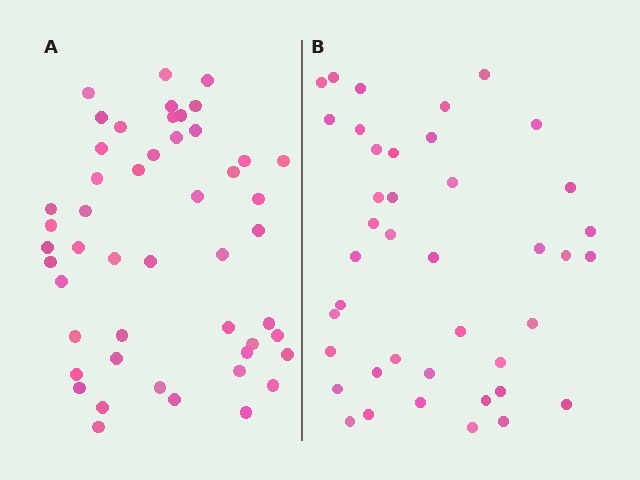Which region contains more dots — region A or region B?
Region A (the left region) has more dots.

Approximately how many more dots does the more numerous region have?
Region A has roughly 8 or so more dots than region B.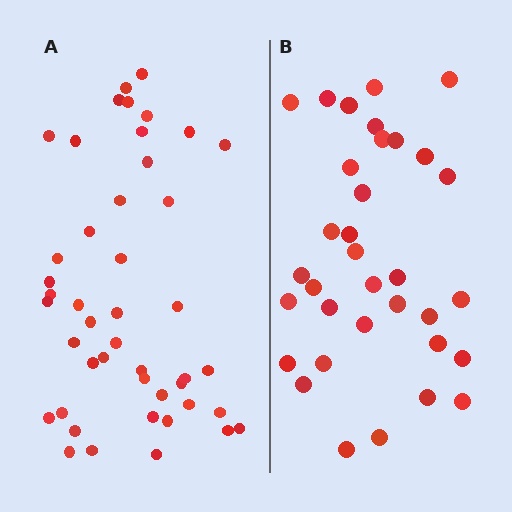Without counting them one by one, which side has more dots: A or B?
Region A (the left region) has more dots.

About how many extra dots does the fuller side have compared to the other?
Region A has roughly 12 or so more dots than region B.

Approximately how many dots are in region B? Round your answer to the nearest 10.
About 30 dots. (The exact count is 34, which rounds to 30.)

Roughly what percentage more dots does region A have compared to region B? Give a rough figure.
About 30% more.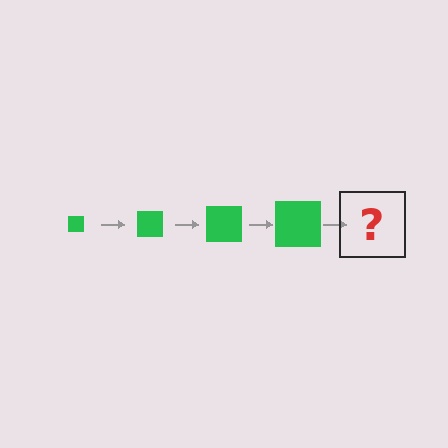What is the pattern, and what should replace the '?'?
The pattern is that the square gets progressively larger each step. The '?' should be a green square, larger than the previous one.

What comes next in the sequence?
The next element should be a green square, larger than the previous one.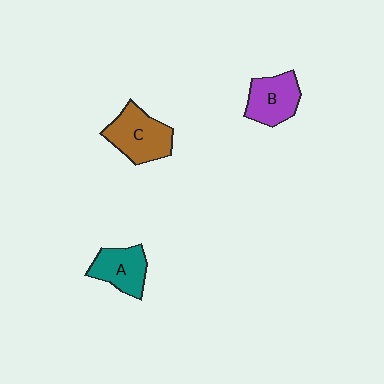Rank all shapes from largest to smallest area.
From largest to smallest: C (brown), B (purple), A (teal).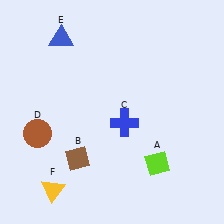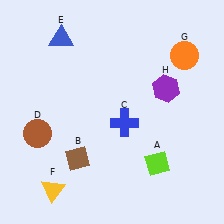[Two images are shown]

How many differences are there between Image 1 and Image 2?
There are 2 differences between the two images.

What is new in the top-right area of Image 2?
A purple hexagon (H) was added in the top-right area of Image 2.